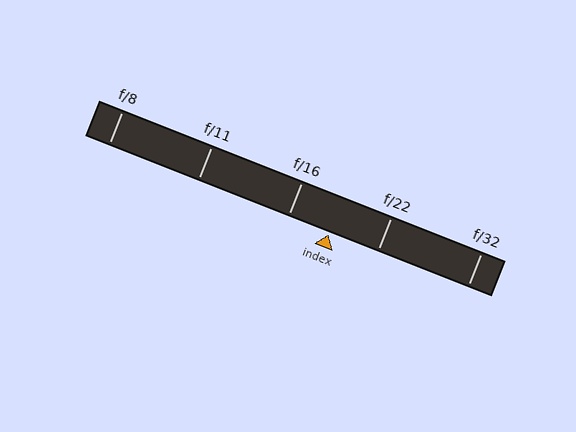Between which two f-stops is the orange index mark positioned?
The index mark is between f/16 and f/22.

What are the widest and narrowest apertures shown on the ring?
The widest aperture shown is f/8 and the narrowest is f/32.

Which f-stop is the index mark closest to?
The index mark is closest to f/16.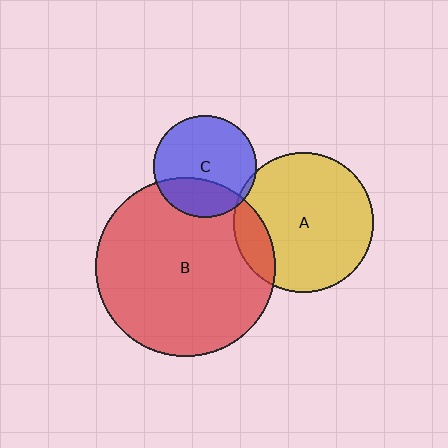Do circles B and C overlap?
Yes.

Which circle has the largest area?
Circle B (red).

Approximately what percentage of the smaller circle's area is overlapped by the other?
Approximately 30%.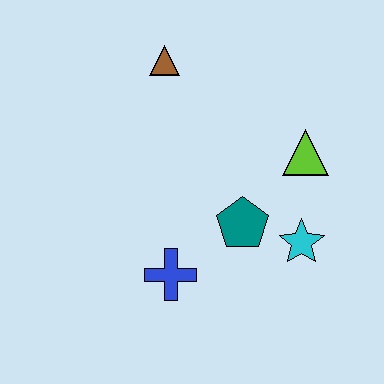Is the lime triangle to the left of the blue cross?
No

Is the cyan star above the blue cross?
Yes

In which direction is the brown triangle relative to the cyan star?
The brown triangle is above the cyan star.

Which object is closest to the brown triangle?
The lime triangle is closest to the brown triangle.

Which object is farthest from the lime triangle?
The blue cross is farthest from the lime triangle.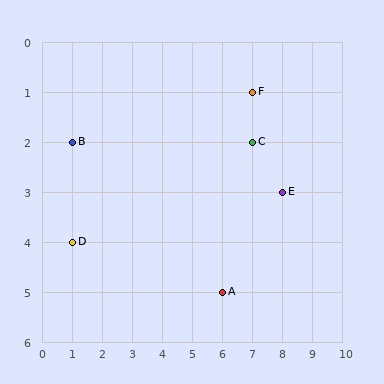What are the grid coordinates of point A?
Point A is at grid coordinates (6, 5).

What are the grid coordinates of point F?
Point F is at grid coordinates (7, 1).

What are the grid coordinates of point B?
Point B is at grid coordinates (1, 2).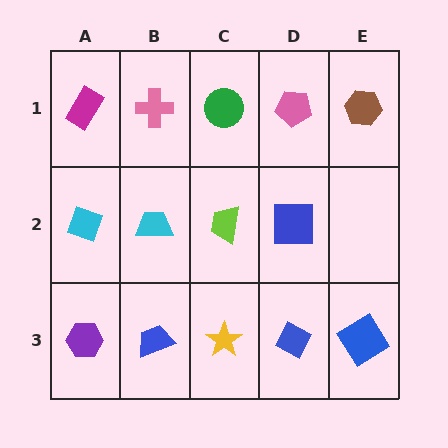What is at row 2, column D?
A blue square.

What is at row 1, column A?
A magenta rectangle.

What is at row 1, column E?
A brown hexagon.